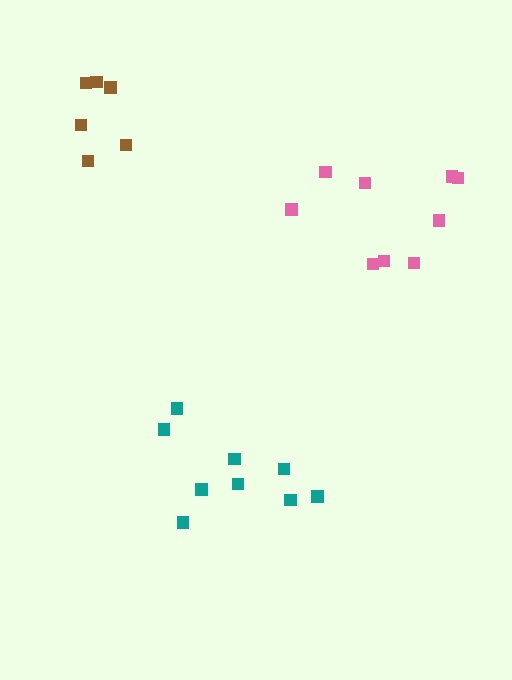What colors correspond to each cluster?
The clusters are colored: brown, teal, pink.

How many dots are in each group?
Group 1: 6 dots, Group 2: 9 dots, Group 3: 9 dots (24 total).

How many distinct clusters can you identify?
There are 3 distinct clusters.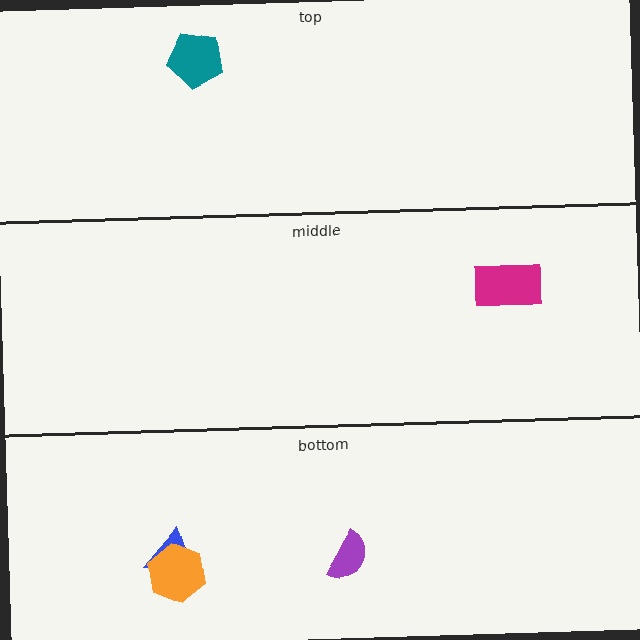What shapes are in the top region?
The teal pentagon.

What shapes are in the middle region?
The magenta rectangle.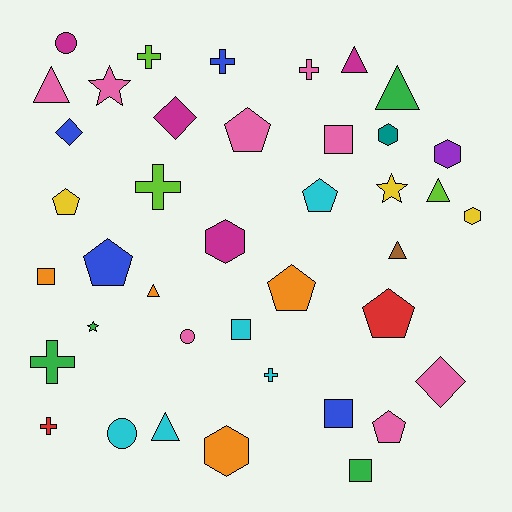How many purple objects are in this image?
There is 1 purple object.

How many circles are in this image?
There are 3 circles.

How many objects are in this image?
There are 40 objects.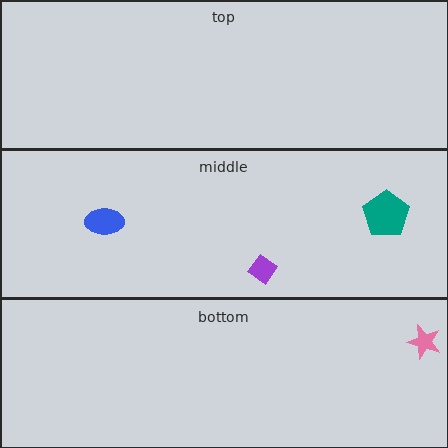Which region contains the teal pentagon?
The middle region.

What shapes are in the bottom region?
The pink star.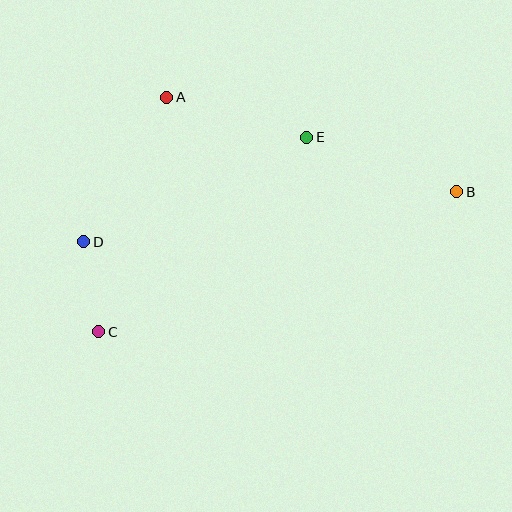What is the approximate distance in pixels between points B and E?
The distance between B and E is approximately 160 pixels.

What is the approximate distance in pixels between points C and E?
The distance between C and E is approximately 285 pixels.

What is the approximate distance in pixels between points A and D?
The distance between A and D is approximately 167 pixels.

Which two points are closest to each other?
Points C and D are closest to each other.